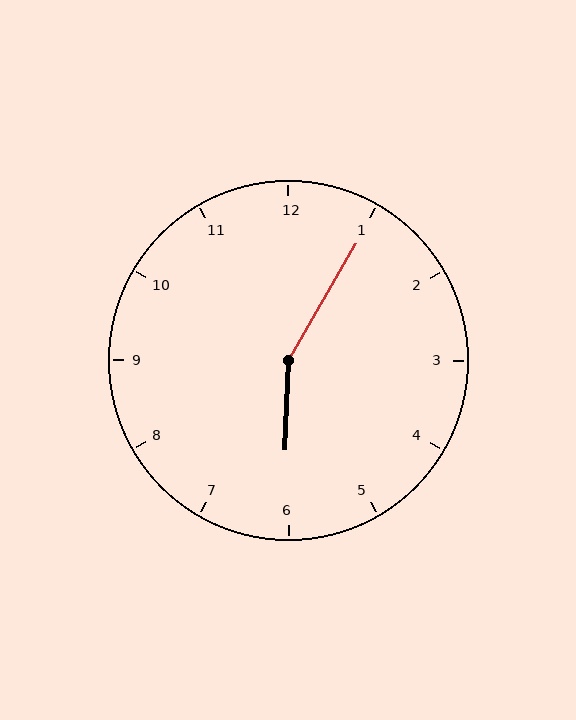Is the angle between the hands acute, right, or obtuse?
It is obtuse.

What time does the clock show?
6:05.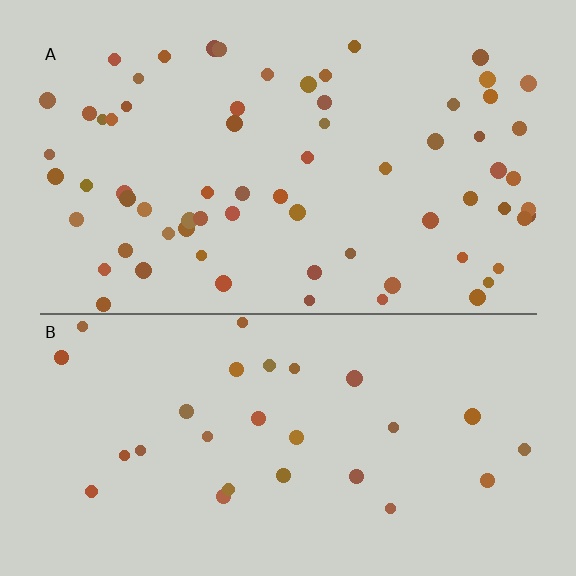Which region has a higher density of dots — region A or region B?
A (the top).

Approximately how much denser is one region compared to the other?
Approximately 2.4× — region A over region B.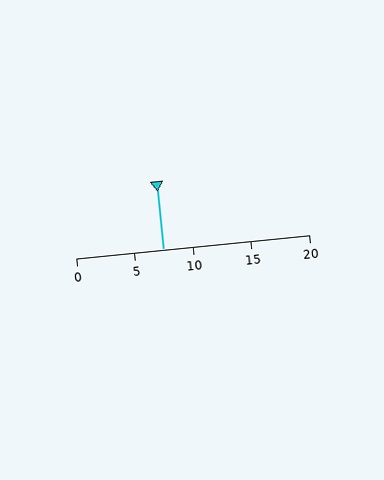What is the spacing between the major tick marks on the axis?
The major ticks are spaced 5 apart.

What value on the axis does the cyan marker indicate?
The marker indicates approximately 7.5.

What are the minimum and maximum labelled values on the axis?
The axis runs from 0 to 20.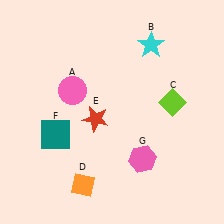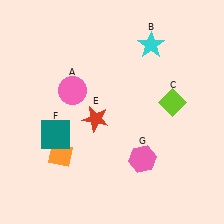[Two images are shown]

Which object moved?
The orange diamond (D) moved up.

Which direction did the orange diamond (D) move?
The orange diamond (D) moved up.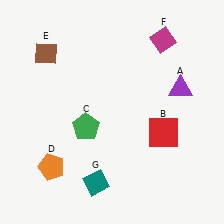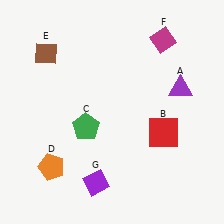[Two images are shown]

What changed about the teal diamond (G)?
In Image 1, G is teal. In Image 2, it changed to purple.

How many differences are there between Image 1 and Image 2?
There is 1 difference between the two images.